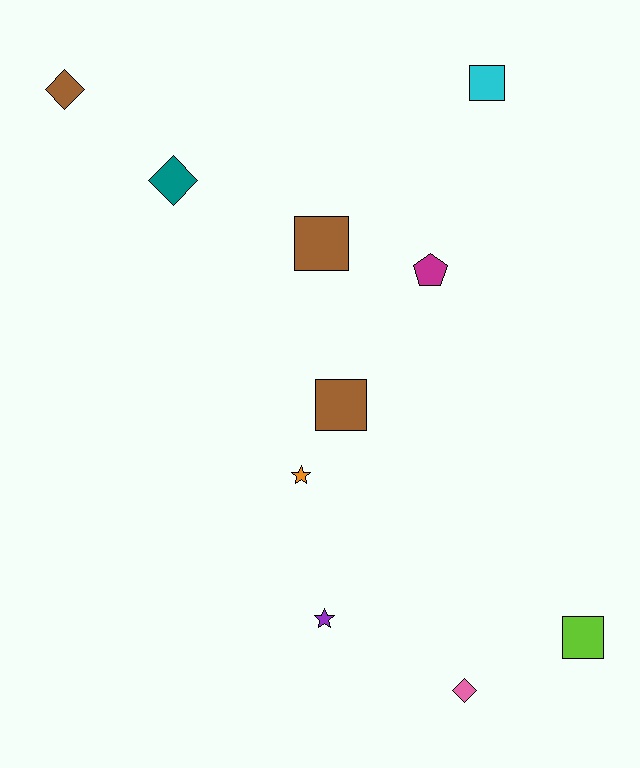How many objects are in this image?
There are 10 objects.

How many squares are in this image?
There are 4 squares.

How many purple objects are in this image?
There is 1 purple object.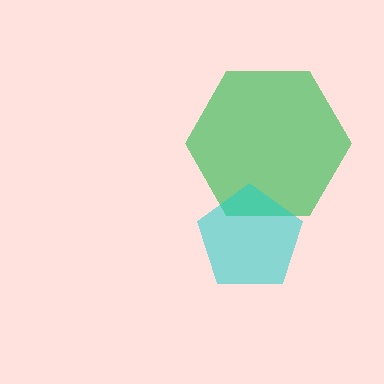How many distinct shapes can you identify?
There are 2 distinct shapes: a green hexagon, a cyan pentagon.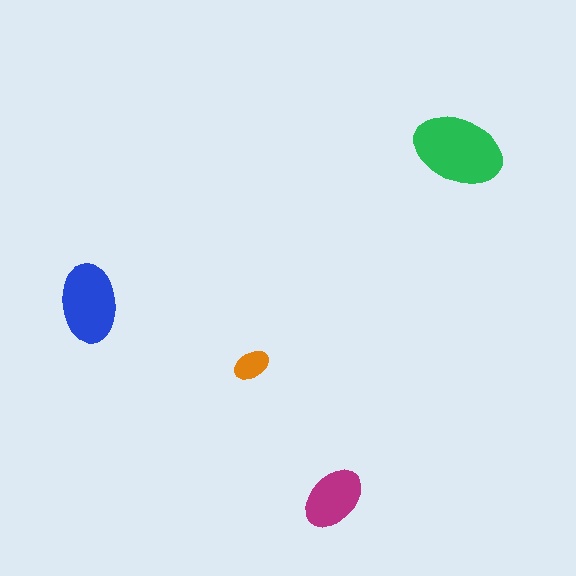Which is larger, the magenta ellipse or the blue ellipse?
The blue one.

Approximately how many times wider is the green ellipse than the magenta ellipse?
About 1.5 times wider.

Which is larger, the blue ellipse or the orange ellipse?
The blue one.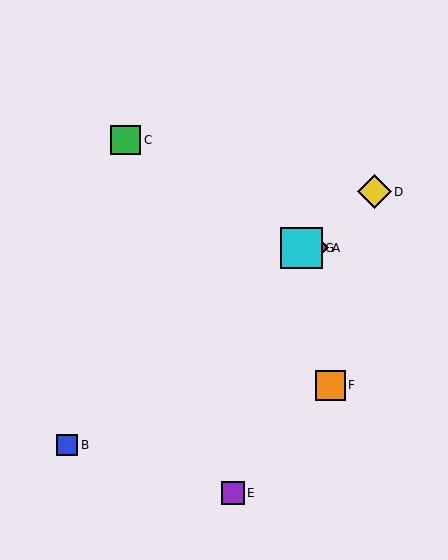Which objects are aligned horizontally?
Objects A, G are aligned horizontally.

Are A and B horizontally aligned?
No, A is at y≈248 and B is at y≈445.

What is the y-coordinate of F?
Object F is at y≈385.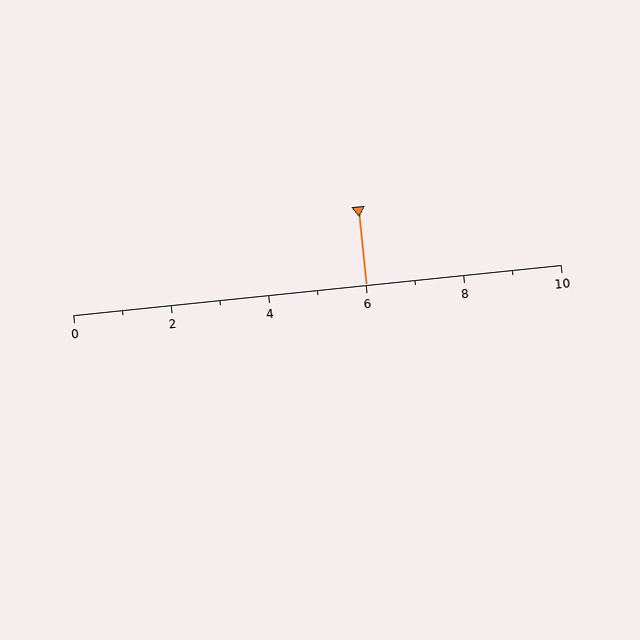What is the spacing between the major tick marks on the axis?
The major ticks are spaced 2 apart.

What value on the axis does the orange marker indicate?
The marker indicates approximately 6.